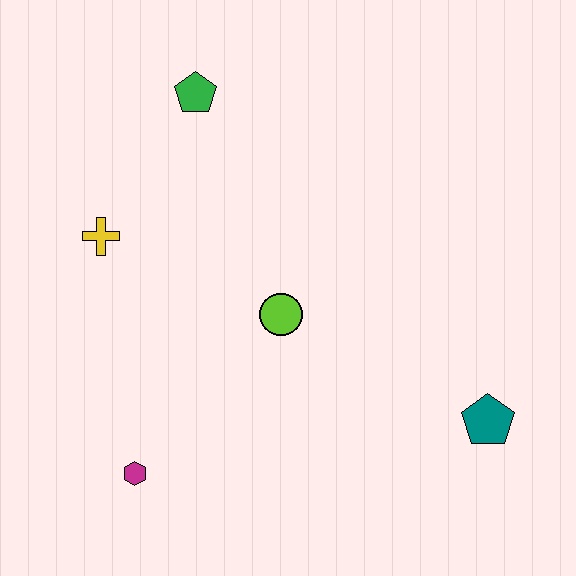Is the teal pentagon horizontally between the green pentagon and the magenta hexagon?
No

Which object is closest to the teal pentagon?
The lime circle is closest to the teal pentagon.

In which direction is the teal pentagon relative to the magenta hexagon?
The teal pentagon is to the right of the magenta hexagon.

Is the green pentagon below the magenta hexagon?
No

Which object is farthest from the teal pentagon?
The green pentagon is farthest from the teal pentagon.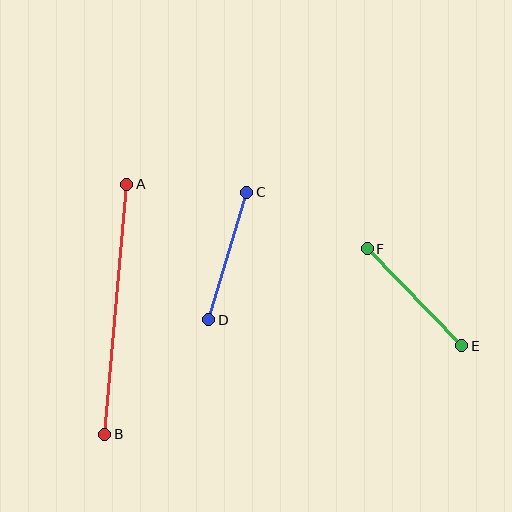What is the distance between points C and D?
The distance is approximately 133 pixels.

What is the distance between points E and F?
The distance is approximately 136 pixels.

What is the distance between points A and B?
The distance is approximately 251 pixels.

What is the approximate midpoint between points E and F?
The midpoint is at approximately (415, 297) pixels.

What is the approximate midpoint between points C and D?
The midpoint is at approximately (228, 256) pixels.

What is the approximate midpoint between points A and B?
The midpoint is at approximately (116, 309) pixels.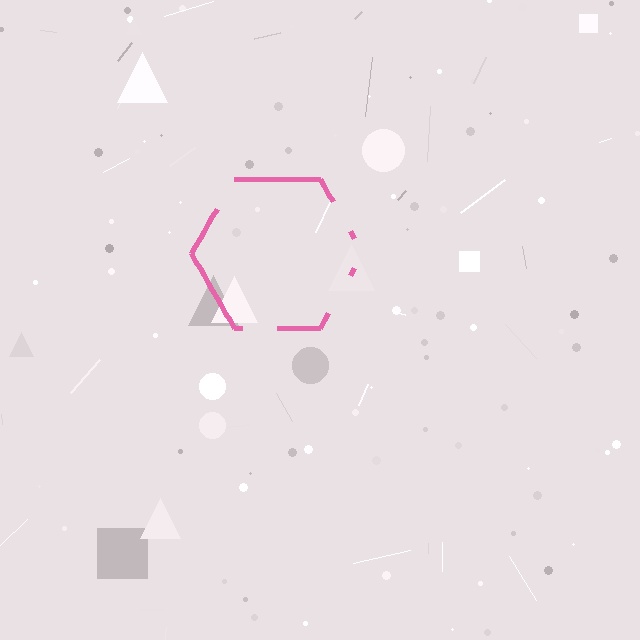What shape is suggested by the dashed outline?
The dashed outline suggests a hexagon.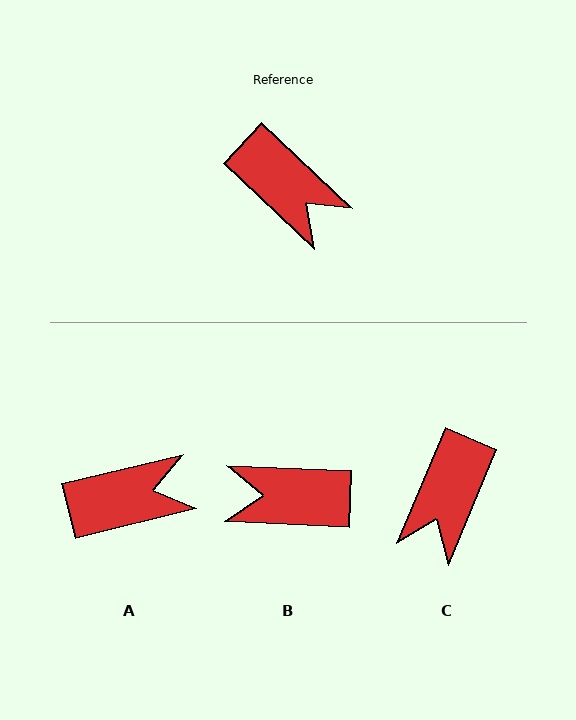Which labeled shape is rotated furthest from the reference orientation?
B, about 139 degrees away.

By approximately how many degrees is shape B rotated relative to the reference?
Approximately 139 degrees clockwise.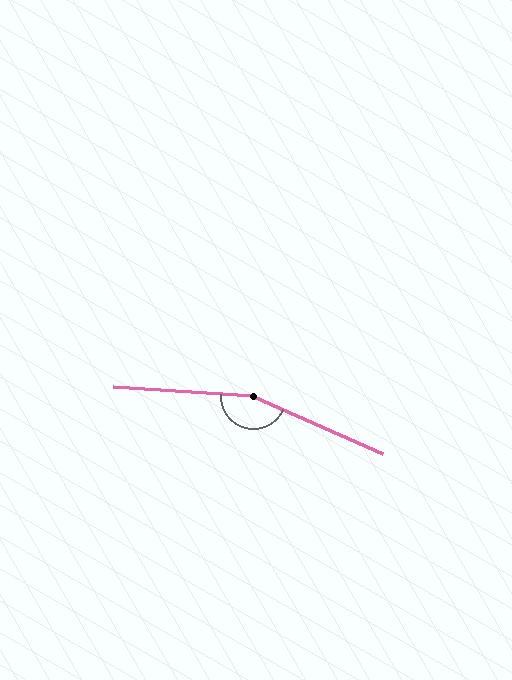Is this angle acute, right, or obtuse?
It is obtuse.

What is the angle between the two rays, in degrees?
Approximately 160 degrees.